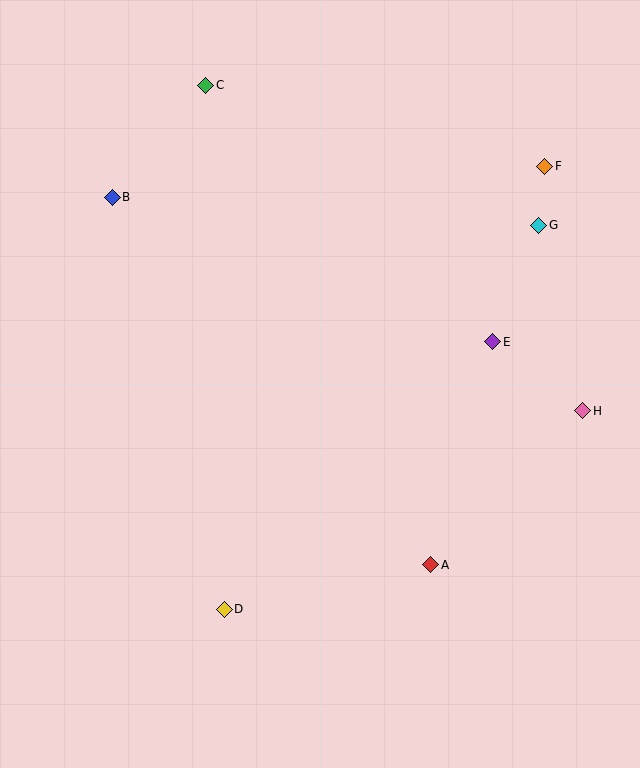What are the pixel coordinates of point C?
Point C is at (206, 85).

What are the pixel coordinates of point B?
Point B is at (112, 197).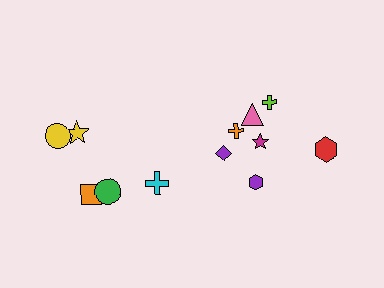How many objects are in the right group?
There are 7 objects.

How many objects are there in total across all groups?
There are 12 objects.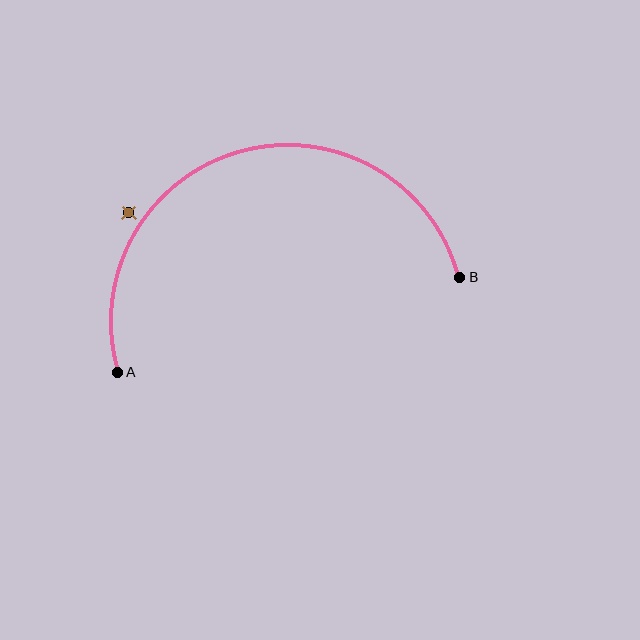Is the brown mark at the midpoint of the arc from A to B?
No — the brown mark does not lie on the arc at all. It sits slightly outside the curve.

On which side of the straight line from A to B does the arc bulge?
The arc bulges above the straight line connecting A and B.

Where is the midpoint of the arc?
The arc midpoint is the point on the curve farthest from the straight line joining A and B. It sits above that line.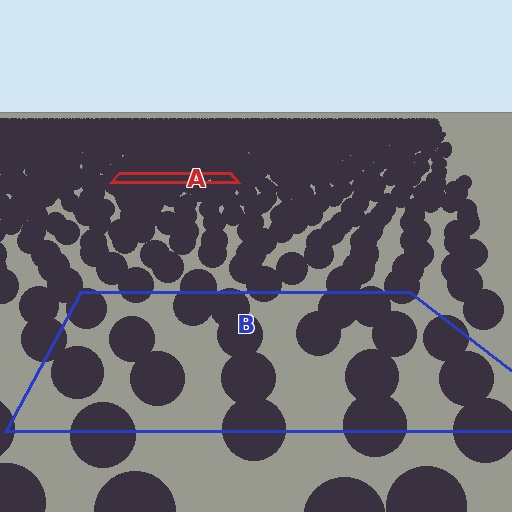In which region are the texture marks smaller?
The texture marks are smaller in region A, because it is farther away.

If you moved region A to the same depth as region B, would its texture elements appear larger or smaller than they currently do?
They would appear larger. At a closer depth, the same texture elements are projected at a bigger on-screen size.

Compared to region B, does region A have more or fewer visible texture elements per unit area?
Region A has more texture elements per unit area — they are packed more densely because it is farther away.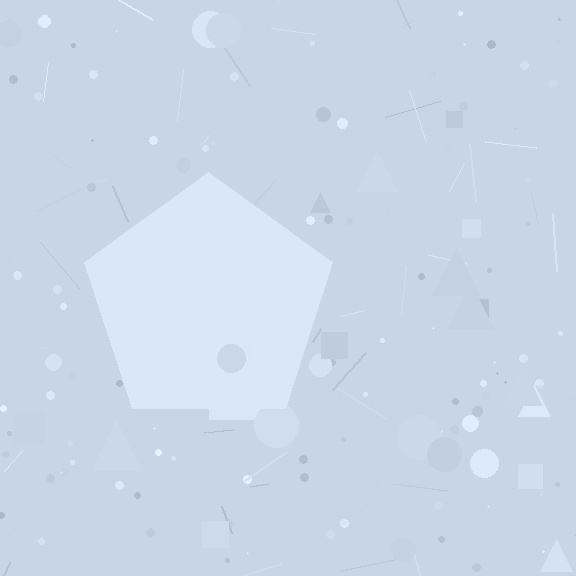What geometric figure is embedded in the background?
A pentagon is embedded in the background.